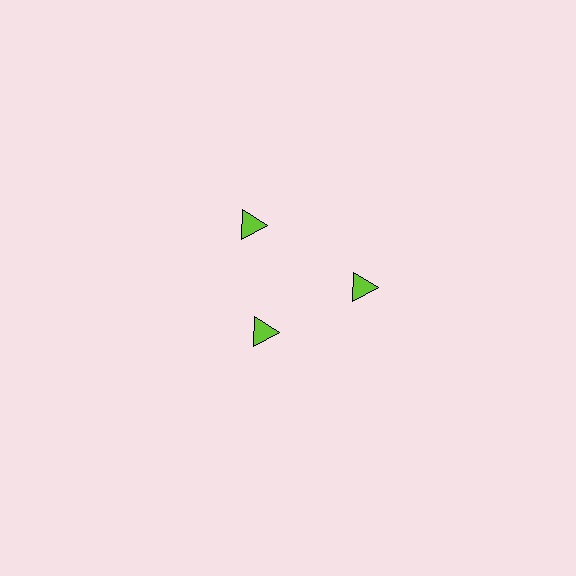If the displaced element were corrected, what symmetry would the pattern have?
It would have 3-fold rotational symmetry — the pattern would map onto itself every 120 degrees.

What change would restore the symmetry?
The symmetry would be restored by moving it outward, back onto the ring so that all 3 triangles sit at equal angles and equal distance from the center.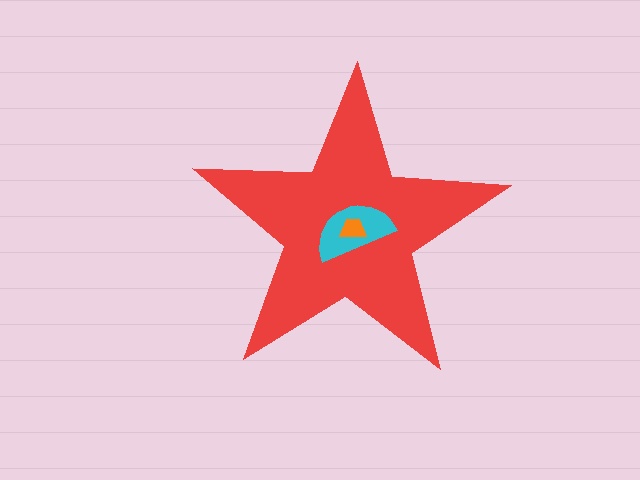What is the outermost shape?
The red star.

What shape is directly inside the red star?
The cyan semicircle.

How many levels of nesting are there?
3.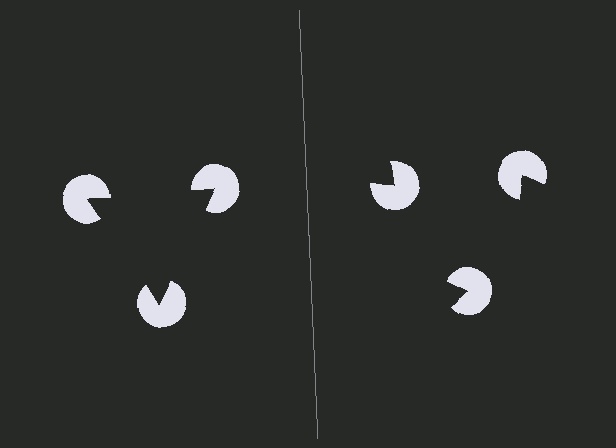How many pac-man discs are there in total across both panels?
6 — 3 on each side.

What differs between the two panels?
The pac-man discs are positioned identically on both sides; only the wedge orientations differ. On the left they align to a triangle; on the right they are misaligned.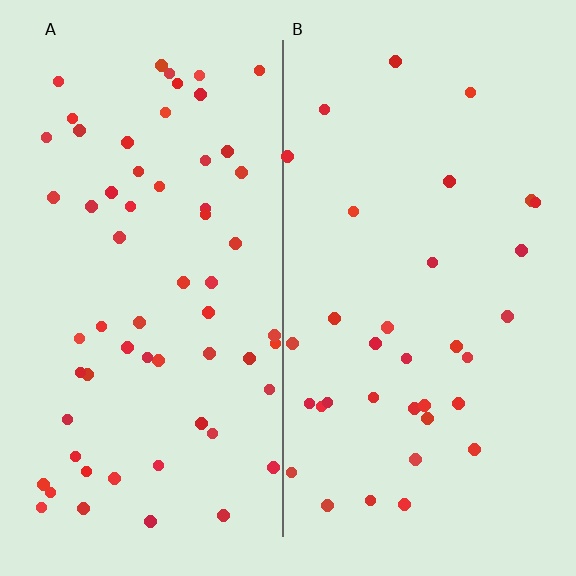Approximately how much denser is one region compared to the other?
Approximately 1.8× — region A over region B.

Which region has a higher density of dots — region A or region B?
A (the left).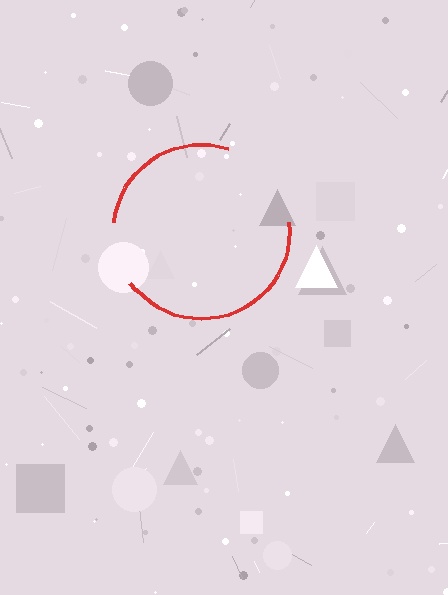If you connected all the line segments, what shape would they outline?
They would outline a circle.